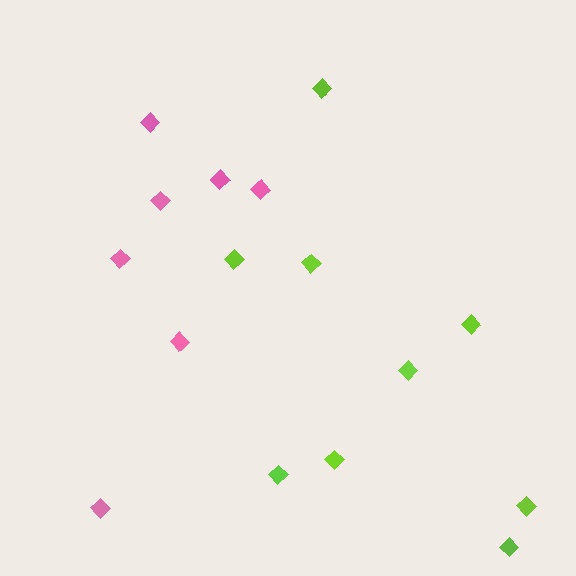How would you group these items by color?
There are 2 groups: one group of pink diamonds (7) and one group of lime diamonds (9).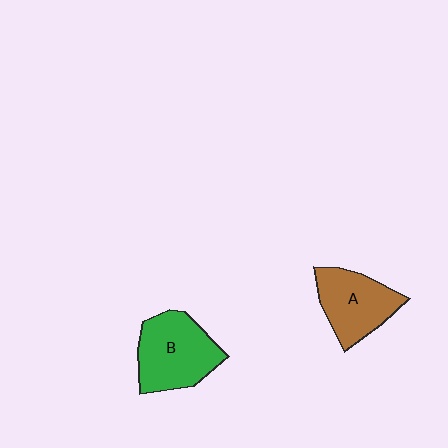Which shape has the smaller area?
Shape A (brown).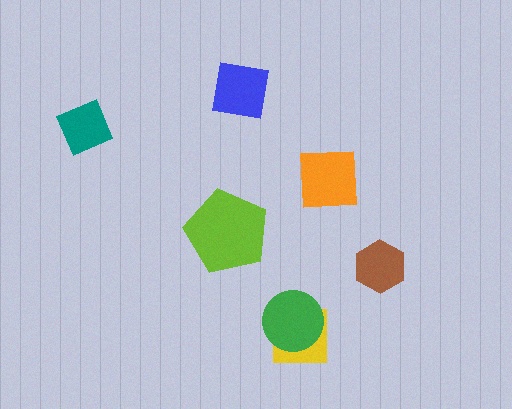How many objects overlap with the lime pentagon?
0 objects overlap with the lime pentagon.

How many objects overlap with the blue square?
0 objects overlap with the blue square.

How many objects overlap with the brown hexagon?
0 objects overlap with the brown hexagon.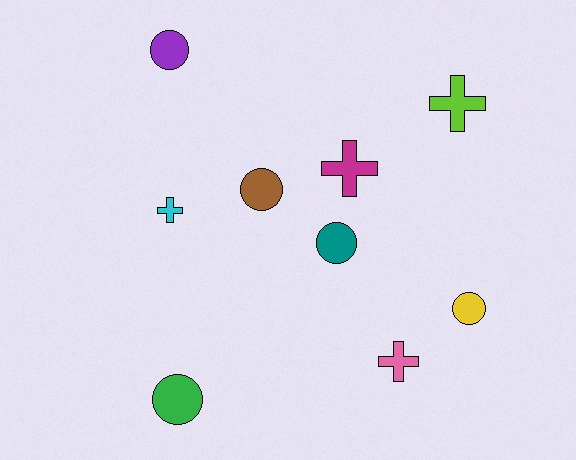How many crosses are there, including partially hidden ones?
There are 4 crosses.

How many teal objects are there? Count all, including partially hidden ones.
There is 1 teal object.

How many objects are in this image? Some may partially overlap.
There are 9 objects.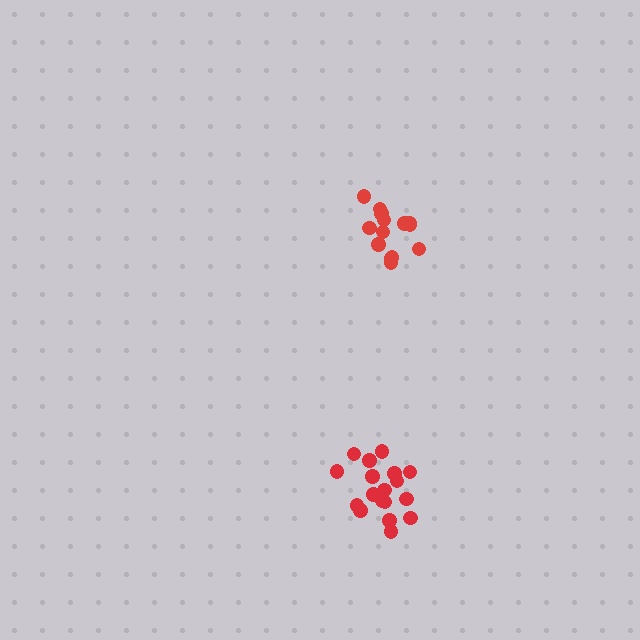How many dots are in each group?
Group 1: 14 dots, Group 2: 19 dots (33 total).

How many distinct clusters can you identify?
There are 2 distinct clusters.